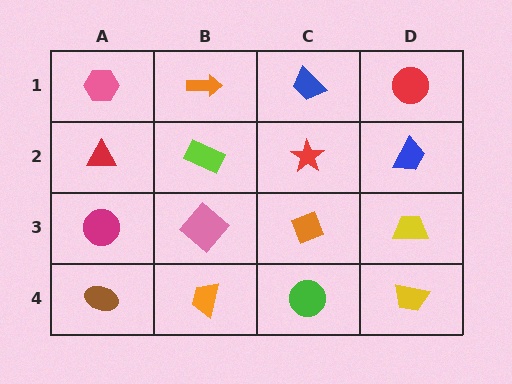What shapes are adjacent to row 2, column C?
A blue trapezoid (row 1, column C), an orange diamond (row 3, column C), a lime rectangle (row 2, column B), a blue trapezoid (row 2, column D).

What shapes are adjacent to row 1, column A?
A red triangle (row 2, column A), an orange arrow (row 1, column B).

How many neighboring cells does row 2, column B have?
4.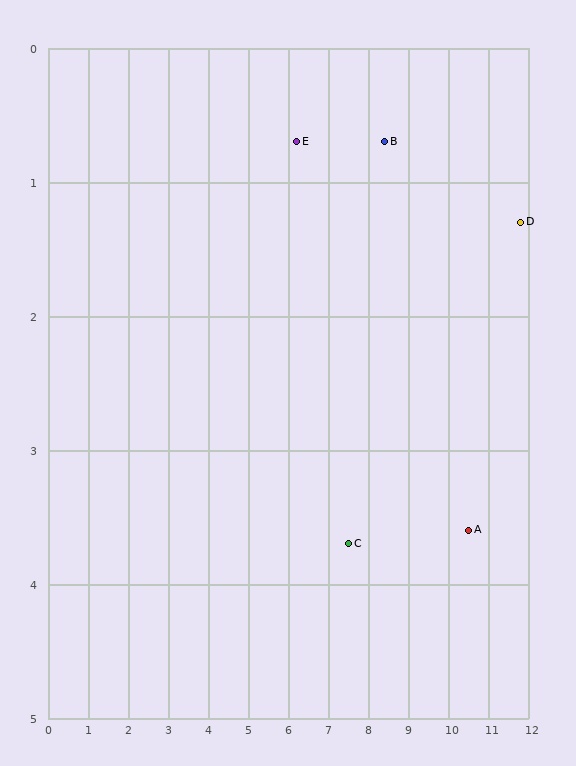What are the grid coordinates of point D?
Point D is at approximately (11.8, 1.3).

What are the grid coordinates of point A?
Point A is at approximately (10.5, 3.6).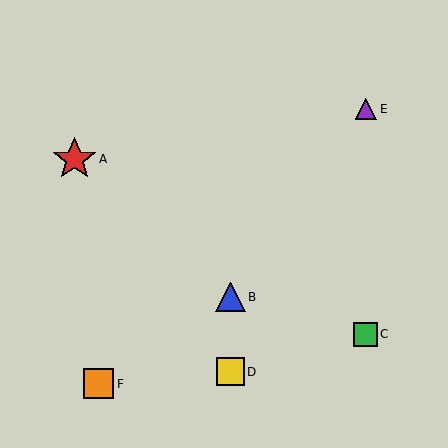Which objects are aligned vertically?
Objects B, D are aligned vertically.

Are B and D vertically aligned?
Yes, both are at x≈230.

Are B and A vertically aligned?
No, B is at x≈230 and A is at x≈75.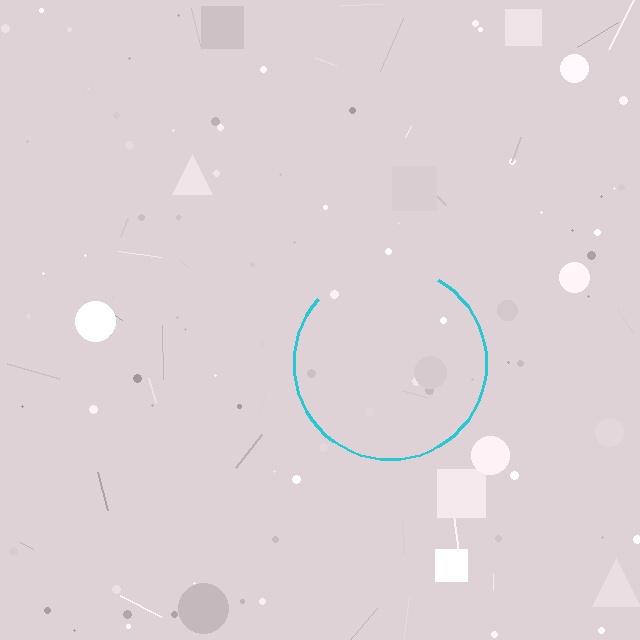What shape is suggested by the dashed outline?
The dashed outline suggests a circle.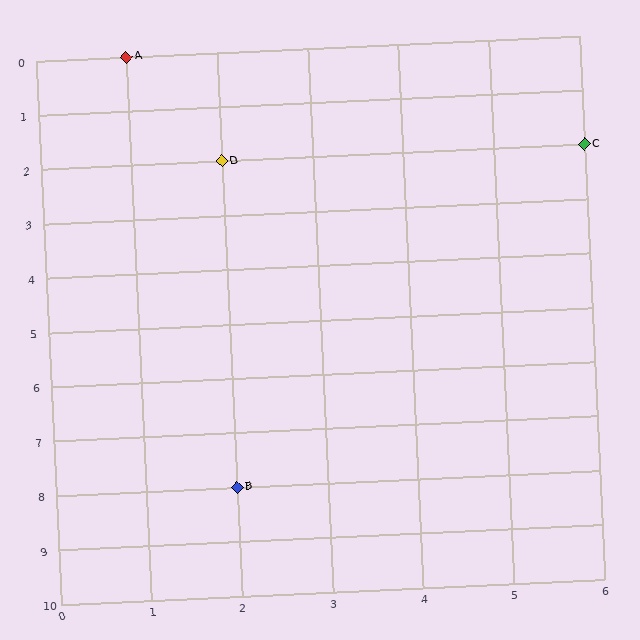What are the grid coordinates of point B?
Point B is at grid coordinates (2, 8).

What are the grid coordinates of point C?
Point C is at grid coordinates (6, 2).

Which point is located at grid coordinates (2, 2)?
Point D is at (2, 2).